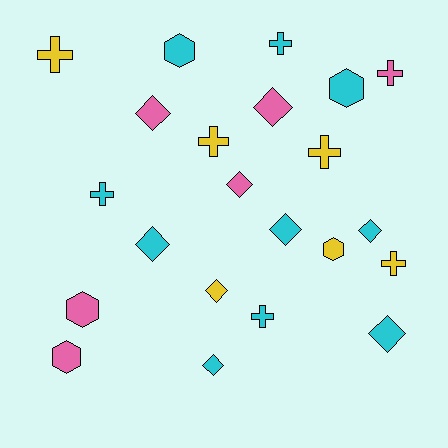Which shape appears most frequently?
Diamond, with 9 objects.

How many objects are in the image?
There are 22 objects.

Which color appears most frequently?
Cyan, with 10 objects.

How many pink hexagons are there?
There are 2 pink hexagons.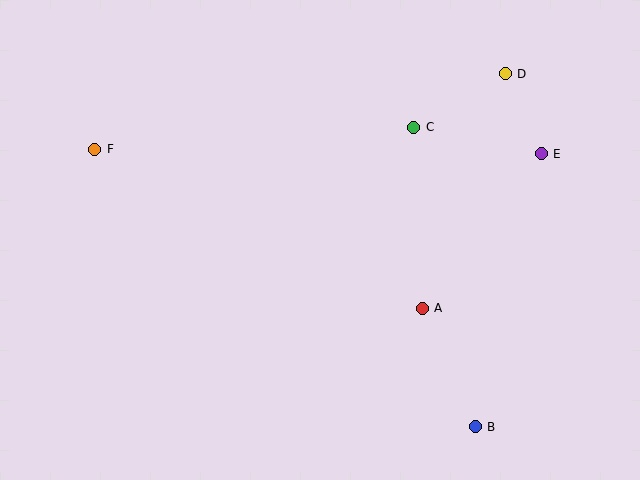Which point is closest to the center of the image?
Point A at (422, 308) is closest to the center.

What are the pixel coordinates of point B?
Point B is at (475, 427).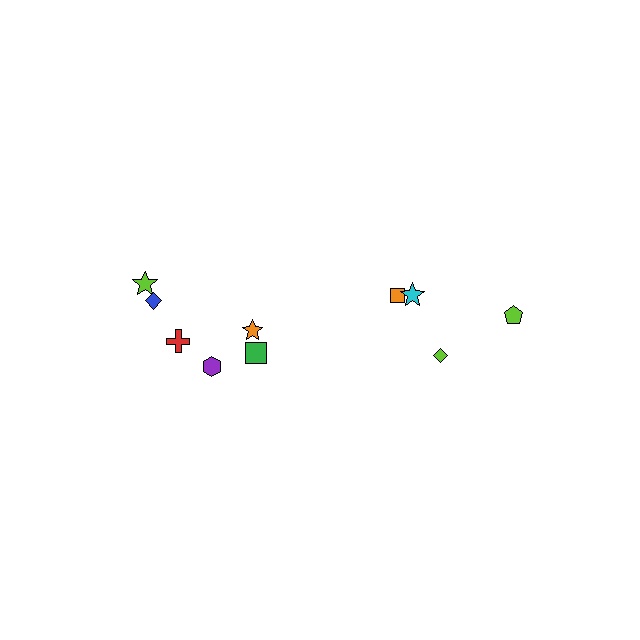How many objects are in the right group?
There are 4 objects.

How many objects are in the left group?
There are 6 objects.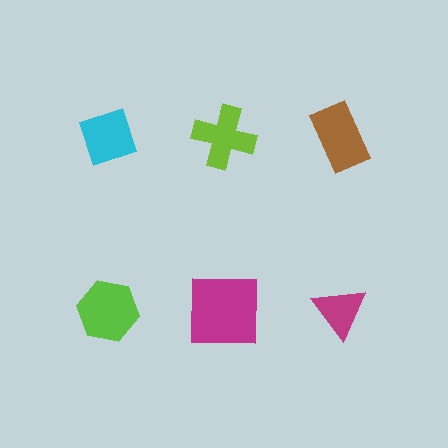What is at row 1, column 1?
A cyan diamond.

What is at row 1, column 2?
A lime cross.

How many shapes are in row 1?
3 shapes.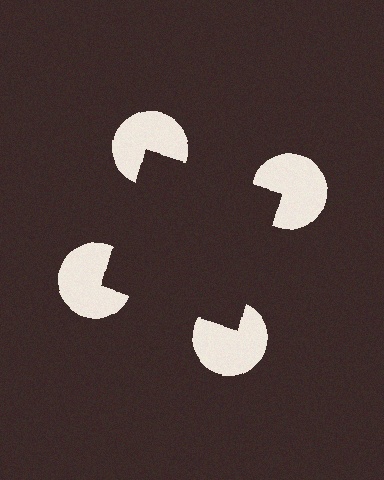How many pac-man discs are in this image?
There are 4 — one at each vertex of the illusory square.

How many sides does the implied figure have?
4 sides.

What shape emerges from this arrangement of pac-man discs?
An illusory square — its edges are inferred from the aligned wedge cuts in the pac-man discs, not physically drawn.